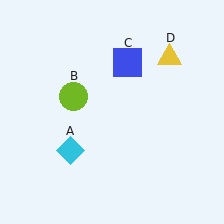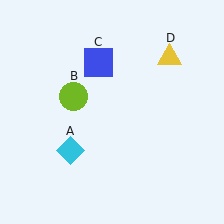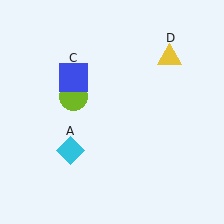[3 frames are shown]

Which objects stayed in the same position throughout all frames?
Cyan diamond (object A) and lime circle (object B) and yellow triangle (object D) remained stationary.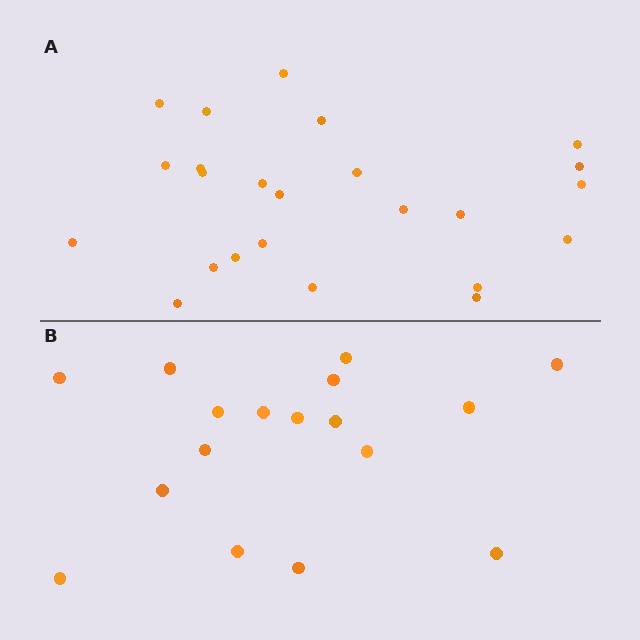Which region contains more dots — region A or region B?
Region A (the top region) has more dots.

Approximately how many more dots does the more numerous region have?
Region A has roughly 8 or so more dots than region B.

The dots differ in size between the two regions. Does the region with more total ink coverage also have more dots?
No. Region B has more total ink coverage because its dots are larger, but region A actually contains more individual dots. Total area can be misleading — the number of items is what matters here.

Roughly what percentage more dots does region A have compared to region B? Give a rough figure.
About 40% more.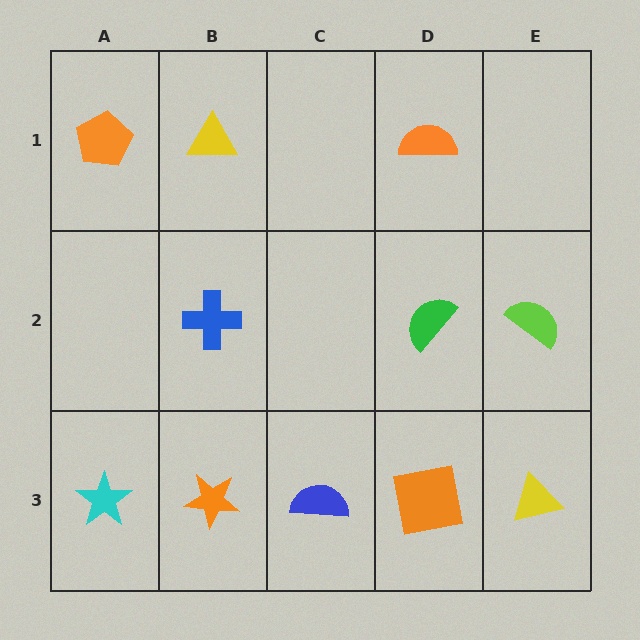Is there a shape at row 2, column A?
No, that cell is empty.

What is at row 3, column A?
A cyan star.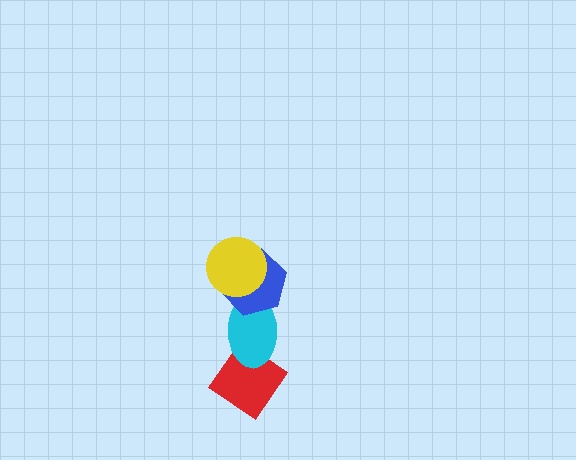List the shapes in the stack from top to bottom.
From top to bottom: the yellow circle, the blue hexagon, the cyan ellipse, the red diamond.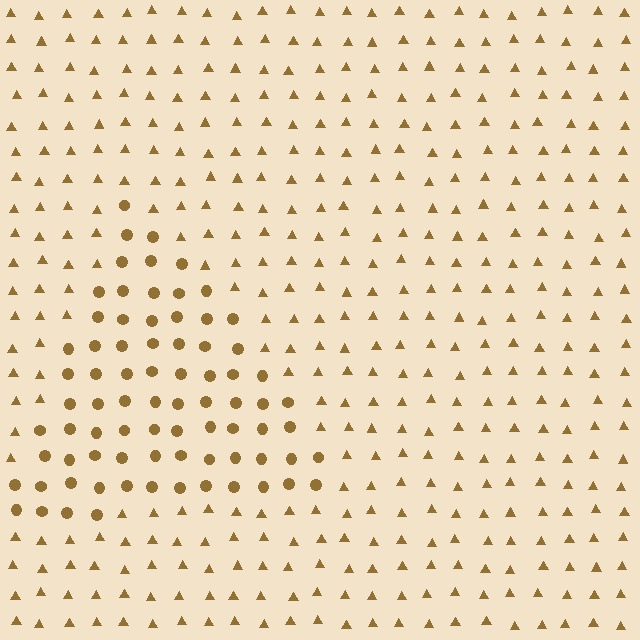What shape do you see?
I see a triangle.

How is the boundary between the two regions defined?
The boundary is defined by a change in element shape: circles inside vs. triangles outside. All elements share the same color and spacing.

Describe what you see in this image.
The image is filled with small brown elements arranged in a uniform grid. A triangle-shaped region contains circles, while the surrounding area contains triangles. The boundary is defined purely by the change in element shape.